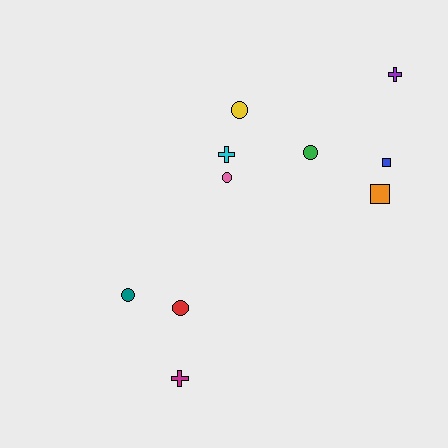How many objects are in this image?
There are 10 objects.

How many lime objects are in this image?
There are no lime objects.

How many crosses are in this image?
There are 3 crosses.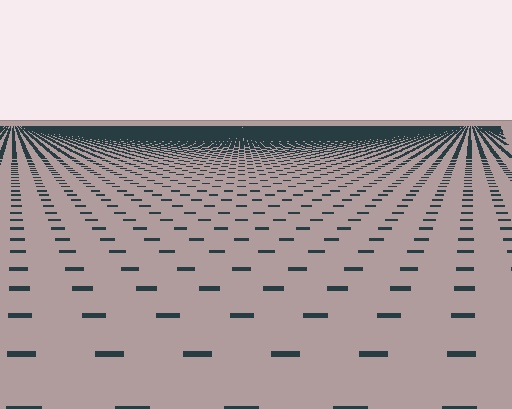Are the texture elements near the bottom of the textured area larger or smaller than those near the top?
Larger. Near the bottom, elements are closer to the viewer and appear at a bigger on-screen size.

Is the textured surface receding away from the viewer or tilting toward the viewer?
The surface is receding away from the viewer. Texture elements get smaller and denser toward the top.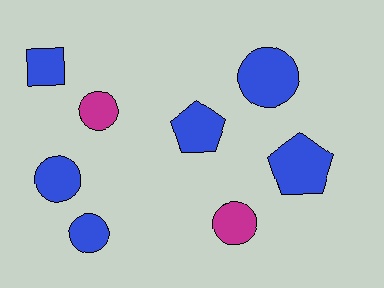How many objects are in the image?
There are 8 objects.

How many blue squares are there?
There is 1 blue square.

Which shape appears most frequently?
Circle, with 5 objects.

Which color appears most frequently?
Blue, with 6 objects.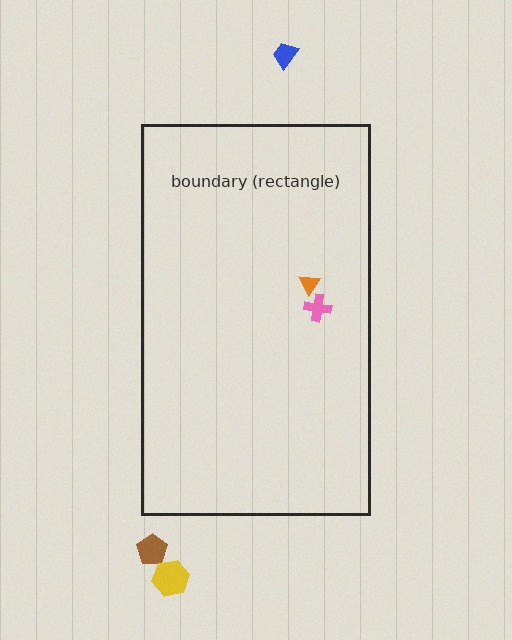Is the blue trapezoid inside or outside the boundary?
Outside.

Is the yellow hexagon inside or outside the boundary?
Outside.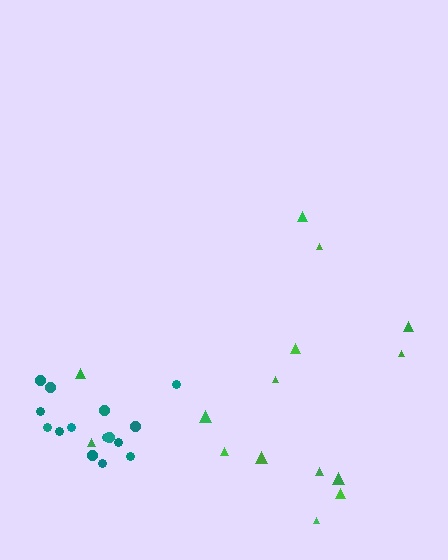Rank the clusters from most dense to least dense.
teal, green.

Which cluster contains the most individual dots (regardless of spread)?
Teal (15).